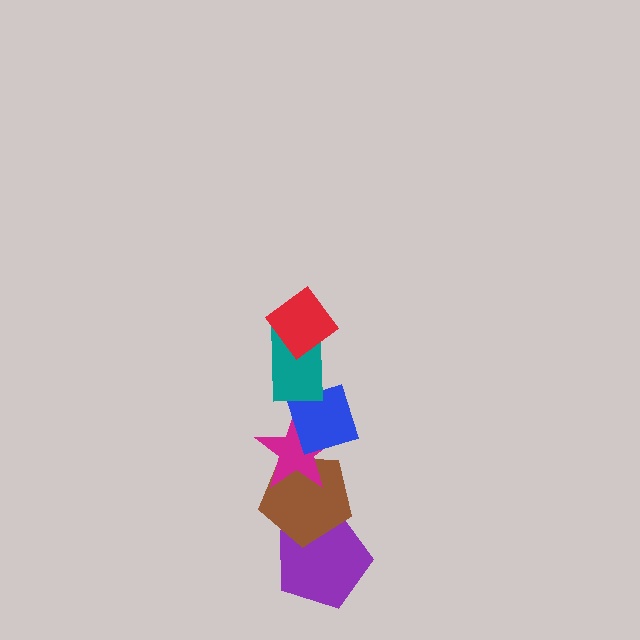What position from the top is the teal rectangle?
The teal rectangle is 2nd from the top.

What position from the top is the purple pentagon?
The purple pentagon is 6th from the top.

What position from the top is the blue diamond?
The blue diamond is 3rd from the top.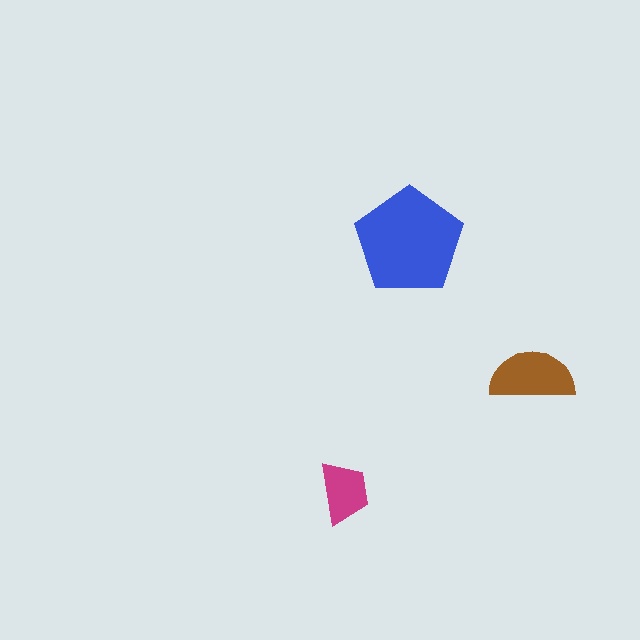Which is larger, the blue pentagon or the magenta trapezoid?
The blue pentagon.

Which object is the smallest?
The magenta trapezoid.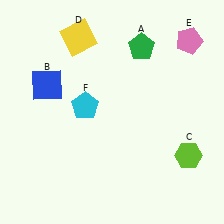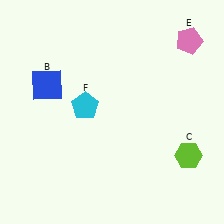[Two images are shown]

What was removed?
The yellow square (D), the green pentagon (A) were removed in Image 2.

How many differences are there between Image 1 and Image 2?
There are 2 differences between the two images.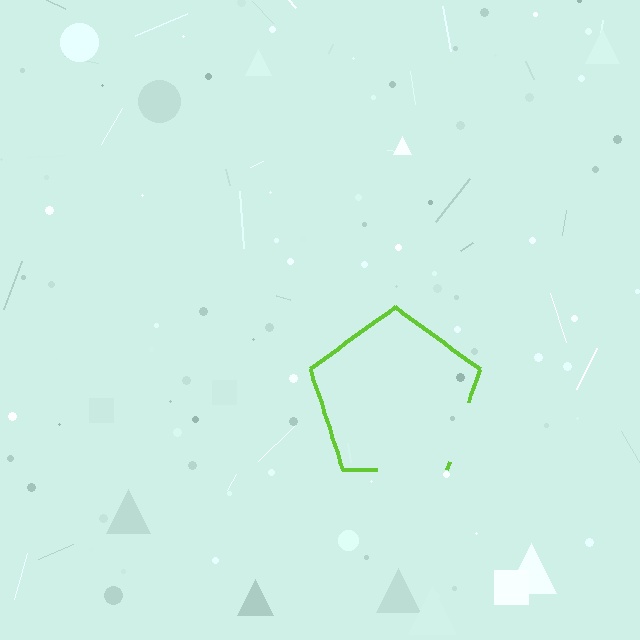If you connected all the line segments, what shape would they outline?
They would outline a pentagon.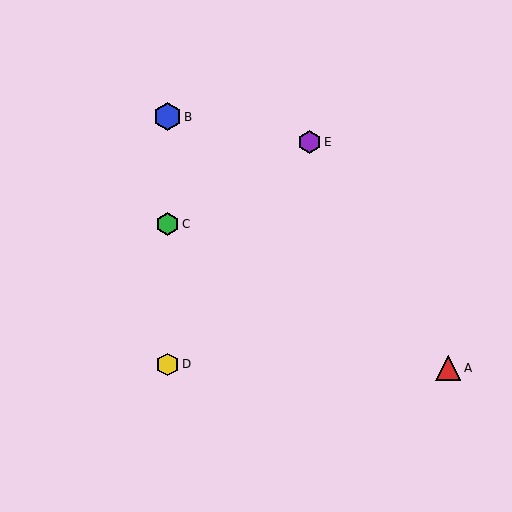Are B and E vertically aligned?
No, B is at x≈167 and E is at x≈309.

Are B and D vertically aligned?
Yes, both are at x≈167.